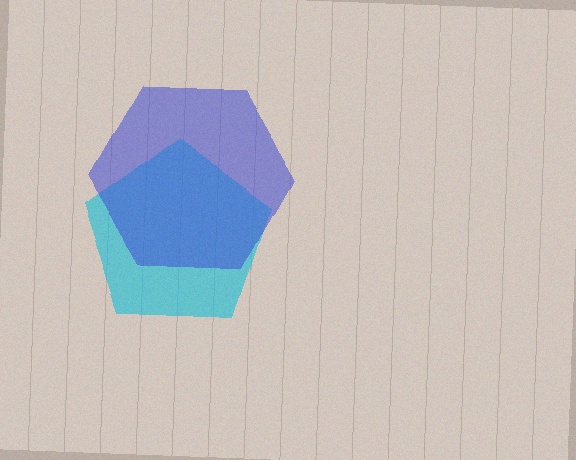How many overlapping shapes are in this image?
There are 2 overlapping shapes in the image.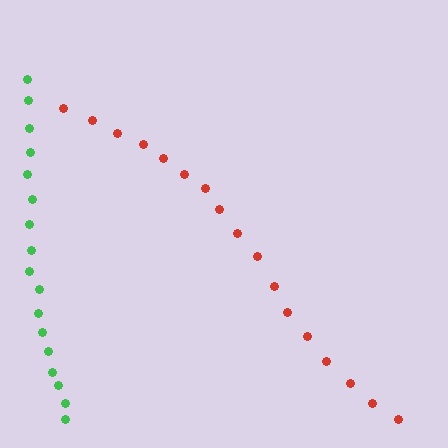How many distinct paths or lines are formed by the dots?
There are 2 distinct paths.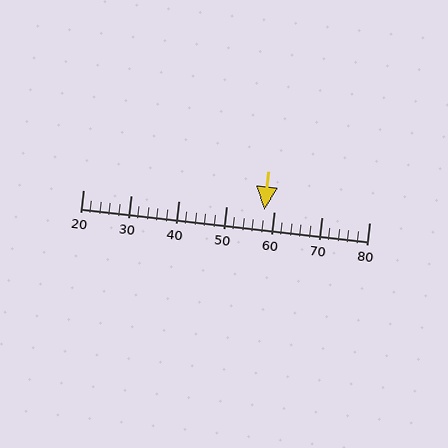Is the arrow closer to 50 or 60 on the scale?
The arrow is closer to 60.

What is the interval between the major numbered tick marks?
The major tick marks are spaced 10 units apart.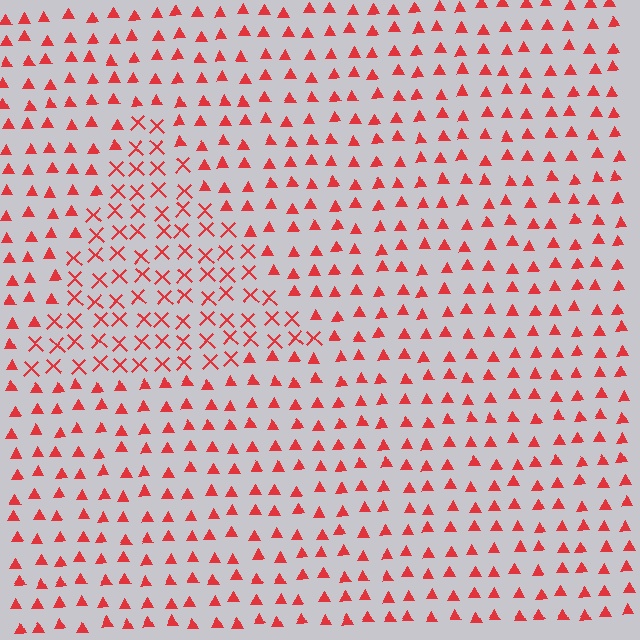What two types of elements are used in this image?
The image uses X marks inside the triangle region and triangles outside it.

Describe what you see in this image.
The image is filled with small red elements arranged in a uniform grid. A triangle-shaped region contains X marks, while the surrounding area contains triangles. The boundary is defined purely by the change in element shape.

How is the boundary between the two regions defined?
The boundary is defined by a change in element shape: X marks inside vs. triangles outside. All elements share the same color and spacing.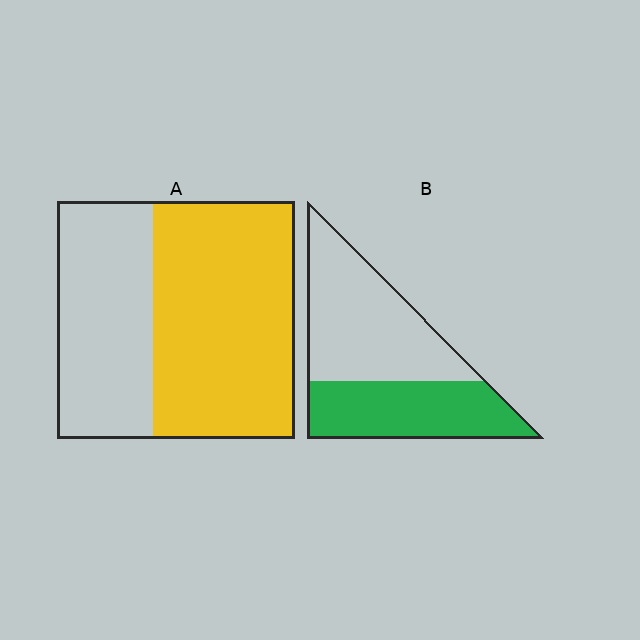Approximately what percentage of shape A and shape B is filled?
A is approximately 60% and B is approximately 45%.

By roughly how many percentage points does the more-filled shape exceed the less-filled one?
By roughly 15 percentage points (A over B).